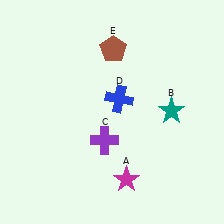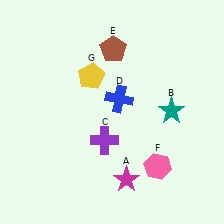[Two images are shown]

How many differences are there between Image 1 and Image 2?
There are 2 differences between the two images.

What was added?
A pink hexagon (F), a yellow pentagon (G) were added in Image 2.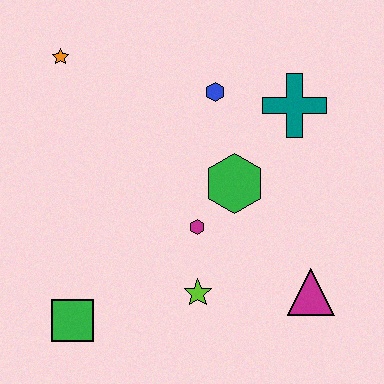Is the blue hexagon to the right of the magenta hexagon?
Yes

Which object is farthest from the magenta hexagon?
The orange star is farthest from the magenta hexagon.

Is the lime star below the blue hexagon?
Yes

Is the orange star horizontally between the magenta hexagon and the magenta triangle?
No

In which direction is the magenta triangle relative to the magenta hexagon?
The magenta triangle is to the right of the magenta hexagon.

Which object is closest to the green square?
The lime star is closest to the green square.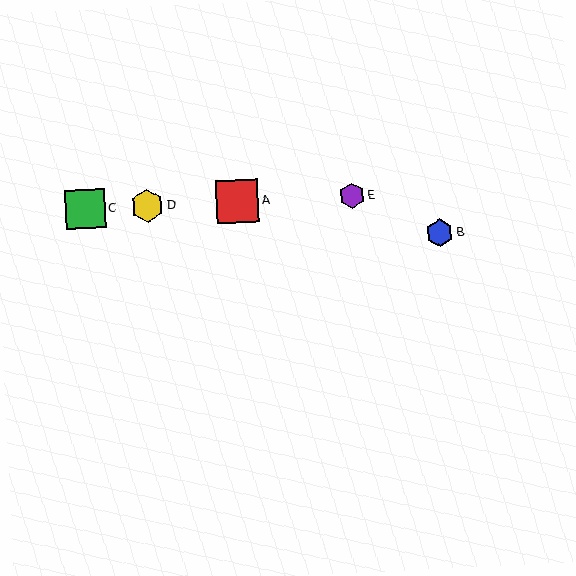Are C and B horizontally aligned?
No, C is at y≈209 and B is at y≈233.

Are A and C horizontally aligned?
Yes, both are at y≈201.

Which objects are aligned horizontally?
Objects A, C, D, E are aligned horizontally.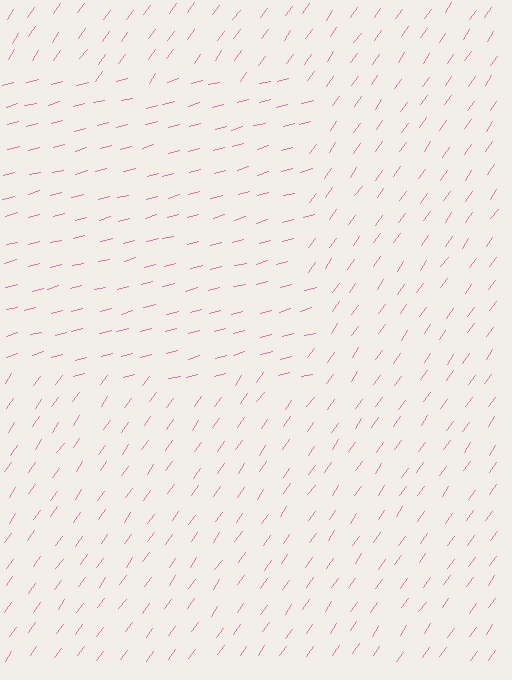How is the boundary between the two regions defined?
The boundary is defined purely by a change in line orientation (approximately 39 degrees difference). All lines are the same color and thickness.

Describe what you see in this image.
The image is filled with small pink line segments. A rectangle region in the image has lines oriented differently from the surrounding lines, creating a visible texture boundary.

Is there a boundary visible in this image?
Yes, there is a texture boundary formed by a change in line orientation.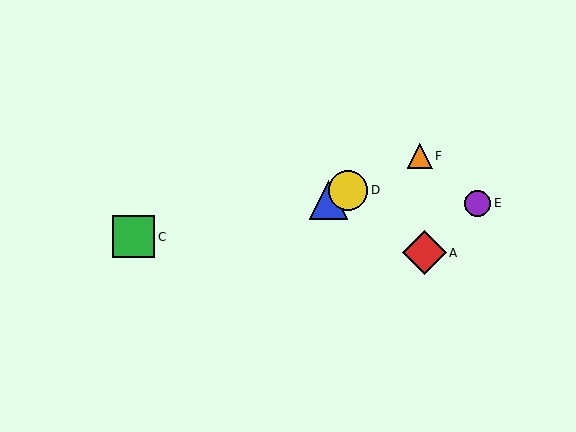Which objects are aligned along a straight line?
Objects B, D, F are aligned along a straight line.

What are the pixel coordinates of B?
Object B is at (328, 200).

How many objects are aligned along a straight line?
3 objects (B, D, F) are aligned along a straight line.